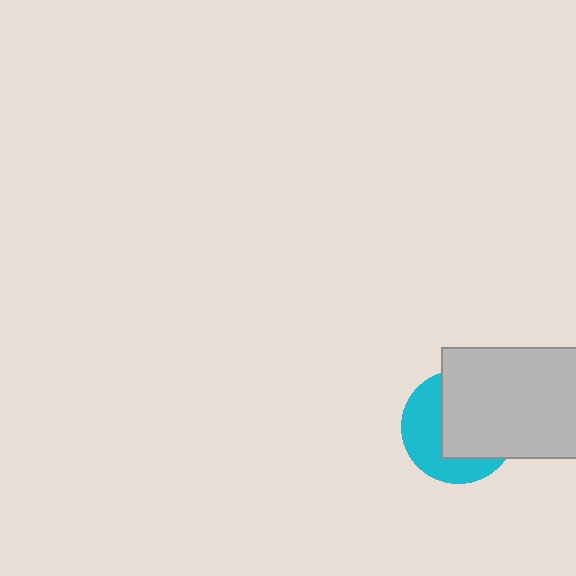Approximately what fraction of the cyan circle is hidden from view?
Roughly 57% of the cyan circle is hidden behind the light gray rectangle.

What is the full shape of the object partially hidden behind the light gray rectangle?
The partially hidden object is a cyan circle.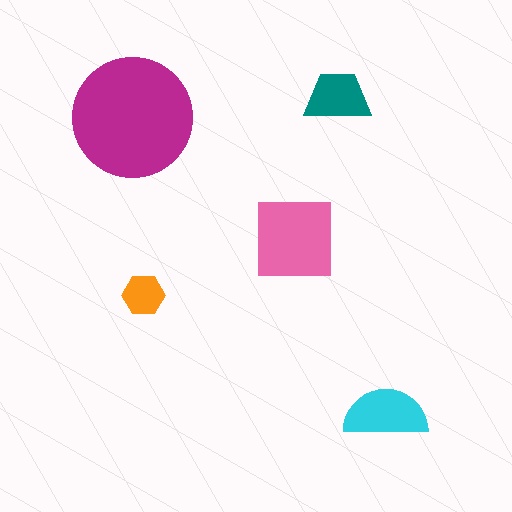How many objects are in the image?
There are 5 objects in the image.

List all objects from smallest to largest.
The orange hexagon, the teal trapezoid, the cyan semicircle, the pink square, the magenta circle.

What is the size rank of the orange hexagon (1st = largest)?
5th.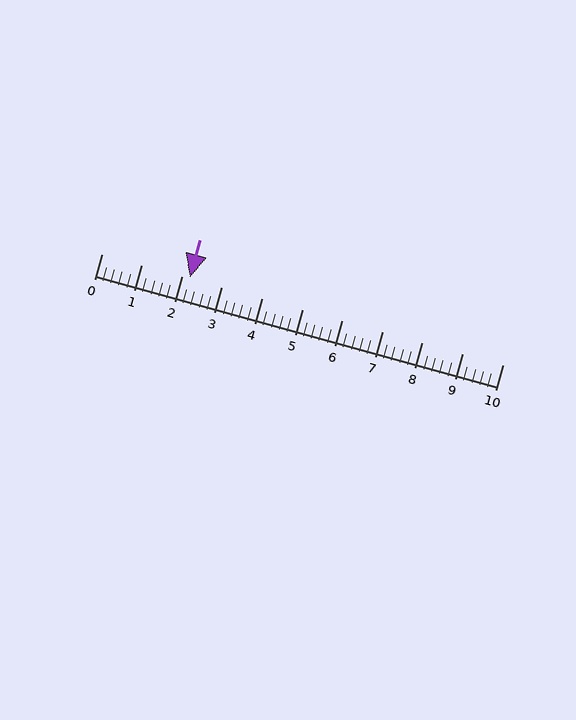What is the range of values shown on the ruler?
The ruler shows values from 0 to 10.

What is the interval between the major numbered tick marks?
The major tick marks are spaced 1 units apart.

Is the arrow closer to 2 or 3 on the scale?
The arrow is closer to 2.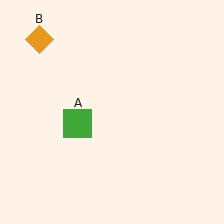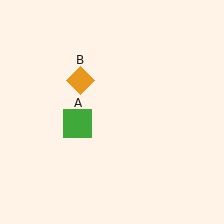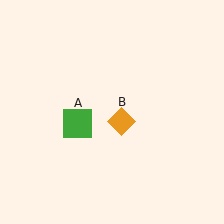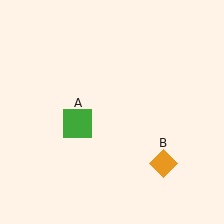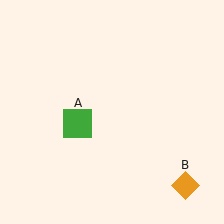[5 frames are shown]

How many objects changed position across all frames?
1 object changed position: orange diamond (object B).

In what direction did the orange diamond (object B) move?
The orange diamond (object B) moved down and to the right.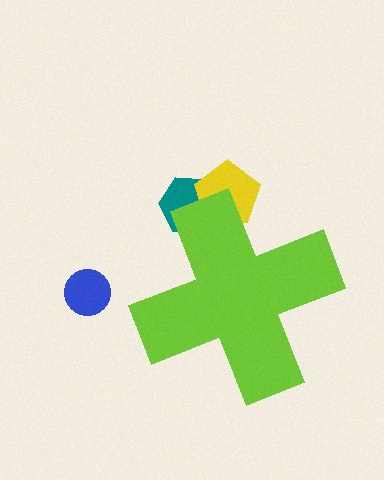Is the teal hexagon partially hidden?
Yes, the teal hexagon is partially hidden behind the lime cross.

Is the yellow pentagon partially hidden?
Yes, the yellow pentagon is partially hidden behind the lime cross.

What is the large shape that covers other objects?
A lime cross.